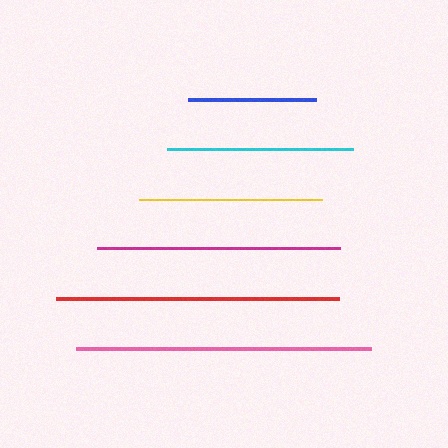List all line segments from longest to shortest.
From longest to shortest: pink, red, magenta, cyan, yellow, blue.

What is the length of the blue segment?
The blue segment is approximately 128 pixels long.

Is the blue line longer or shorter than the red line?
The red line is longer than the blue line.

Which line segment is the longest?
The pink line is the longest at approximately 295 pixels.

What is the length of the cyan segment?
The cyan segment is approximately 185 pixels long.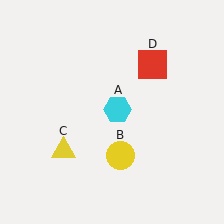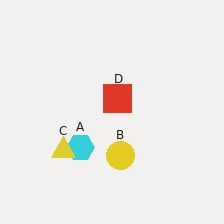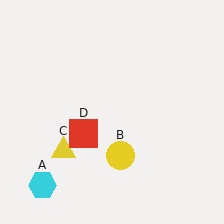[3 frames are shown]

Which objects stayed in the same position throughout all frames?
Yellow circle (object B) and yellow triangle (object C) remained stationary.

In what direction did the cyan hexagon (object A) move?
The cyan hexagon (object A) moved down and to the left.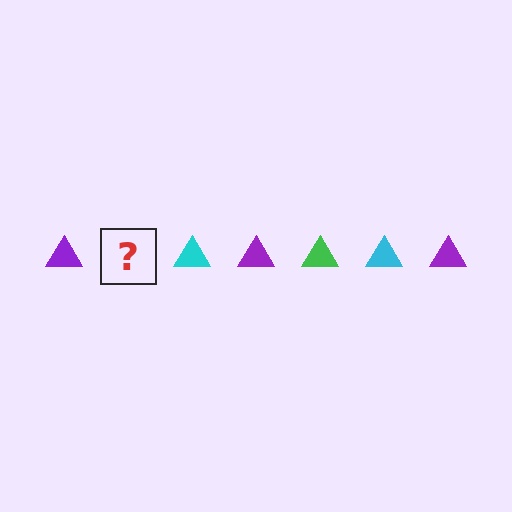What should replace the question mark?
The question mark should be replaced with a green triangle.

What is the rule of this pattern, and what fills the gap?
The rule is that the pattern cycles through purple, green, cyan triangles. The gap should be filled with a green triangle.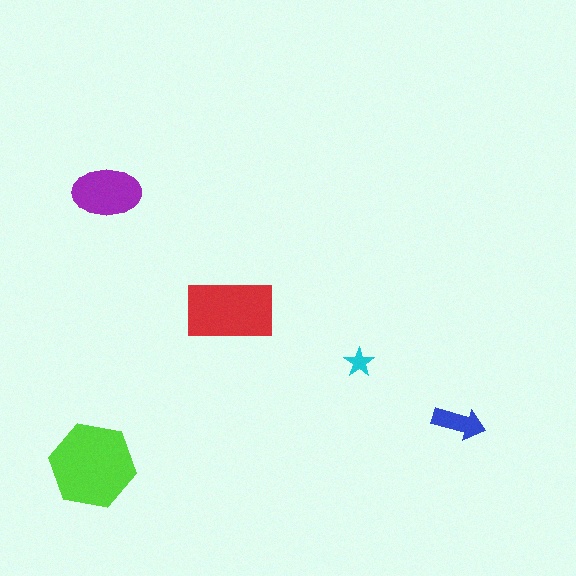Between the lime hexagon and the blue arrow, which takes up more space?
The lime hexagon.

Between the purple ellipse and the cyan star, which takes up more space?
The purple ellipse.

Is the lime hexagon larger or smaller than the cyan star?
Larger.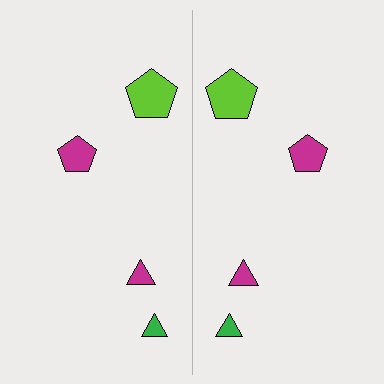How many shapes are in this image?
There are 8 shapes in this image.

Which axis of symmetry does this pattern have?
The pattern has a vertical axis of symmetry running through the center of the image.